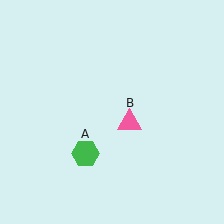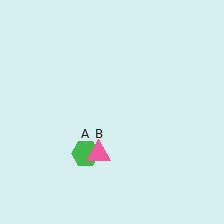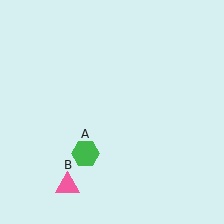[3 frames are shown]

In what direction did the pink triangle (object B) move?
The pink triangle (object B) moved down and to the left.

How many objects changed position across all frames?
1 object changed position: pink triangle (object B).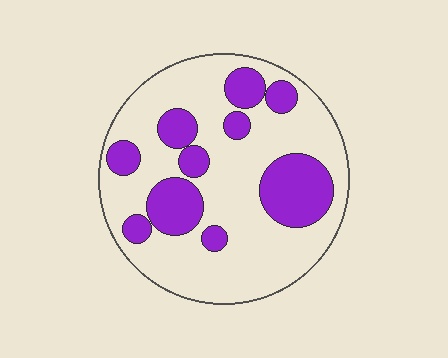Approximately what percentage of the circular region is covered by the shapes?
Approximately 30%.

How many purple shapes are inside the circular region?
10.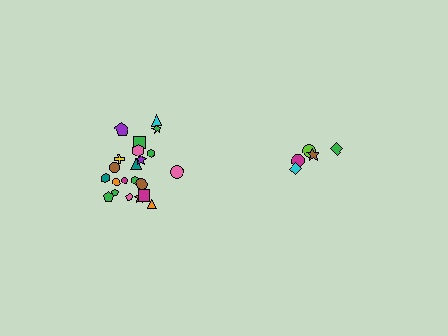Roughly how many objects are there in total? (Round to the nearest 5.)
Roughly 25 objects in total.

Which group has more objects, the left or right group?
The left group.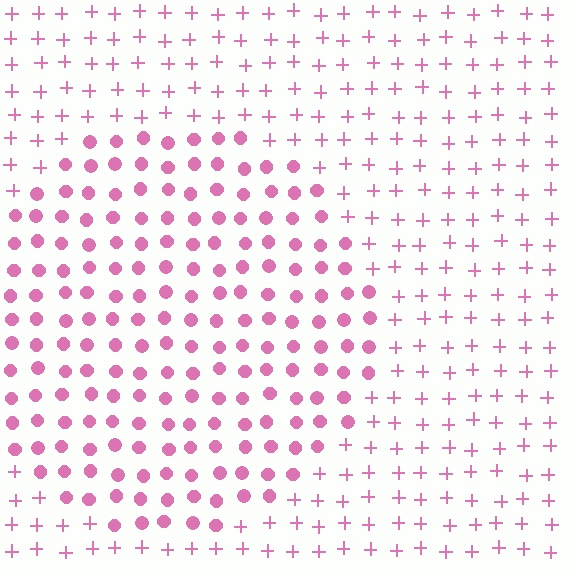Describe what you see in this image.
The image is filled with small pink elements arranged in a uniform grid. A circle-shaped region contains circles, while the surrounding area contains plus signs. The boundary is defined purely by the change in element shape.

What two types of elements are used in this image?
The image uses circles inside the circle region and plus signs outside it.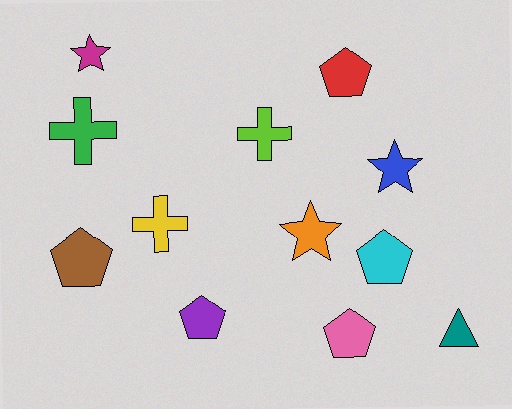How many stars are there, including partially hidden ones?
There are 3 stars.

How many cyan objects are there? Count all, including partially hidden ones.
There is 1 cyan object.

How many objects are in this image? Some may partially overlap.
There are 12 objects.